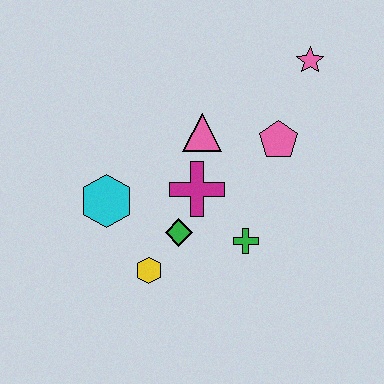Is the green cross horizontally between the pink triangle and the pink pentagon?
Yes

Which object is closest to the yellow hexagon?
The green diamond is closest to the yellow hexagon.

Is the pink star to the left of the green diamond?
No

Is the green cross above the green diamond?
No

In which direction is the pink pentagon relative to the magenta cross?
The pink pentagon is to the right of the magenta cross.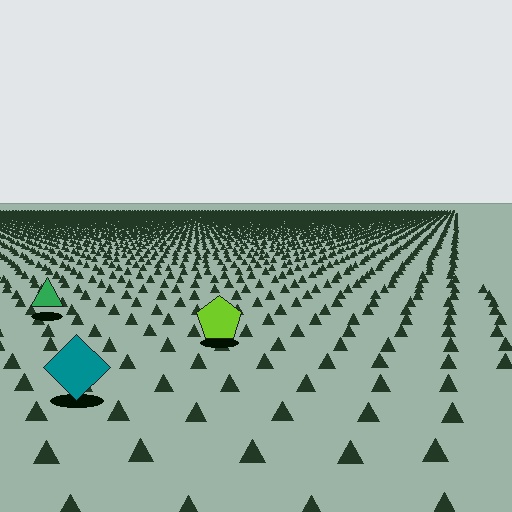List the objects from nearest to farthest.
From nearest to farthest: the teal diamond, the lime pentagon, the green triangle.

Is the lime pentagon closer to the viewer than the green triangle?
Yes. The lime pentagon is closer — you can tell from the texture gradient: the ground texture is coarser near it.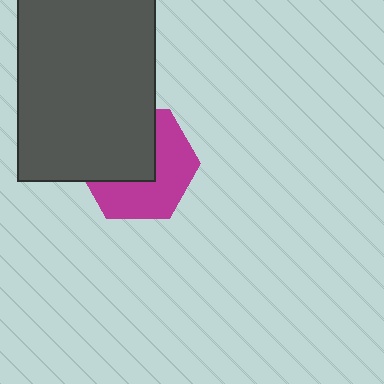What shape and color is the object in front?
The object in front is a dark gray rectangle.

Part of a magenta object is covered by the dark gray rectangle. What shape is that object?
It is a hexagon.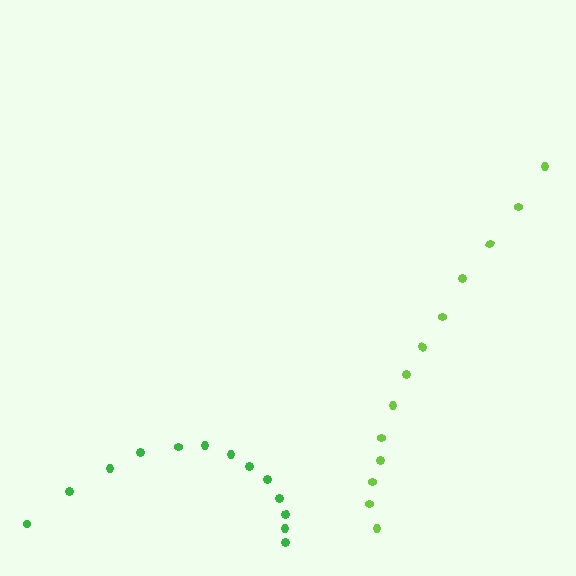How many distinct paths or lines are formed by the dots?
There are 2 distinct paths.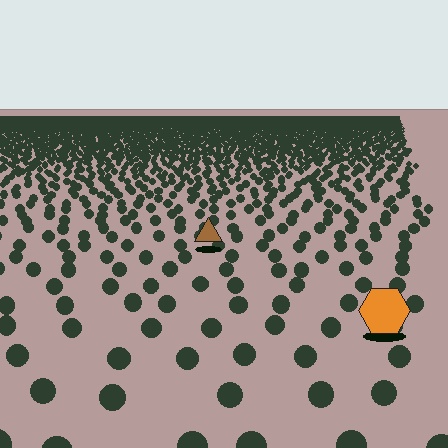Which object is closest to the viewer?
The orange hexagon is closest. The texture marks near it are larger and more spread out.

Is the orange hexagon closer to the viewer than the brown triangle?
Yes. The orange hexagon is closer — you can tell from the texture gradient: the ground texture is coarser near it.